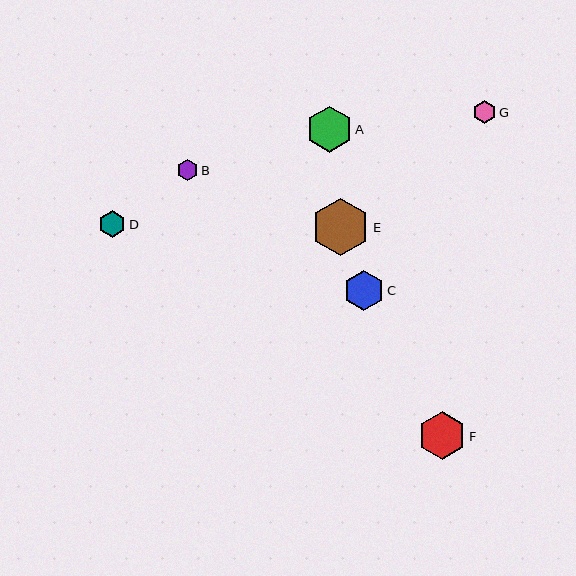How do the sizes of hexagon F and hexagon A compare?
Hexagon F and hexagon A are approximately the same size.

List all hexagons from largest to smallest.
From largest to smallest: E, F, A, C, D, G, B.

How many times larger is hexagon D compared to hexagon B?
Hexagon D is approximately 1.2 times the size of hexagon B.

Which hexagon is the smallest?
Hexagon B is the smallest with a size of approximately 21 pixels.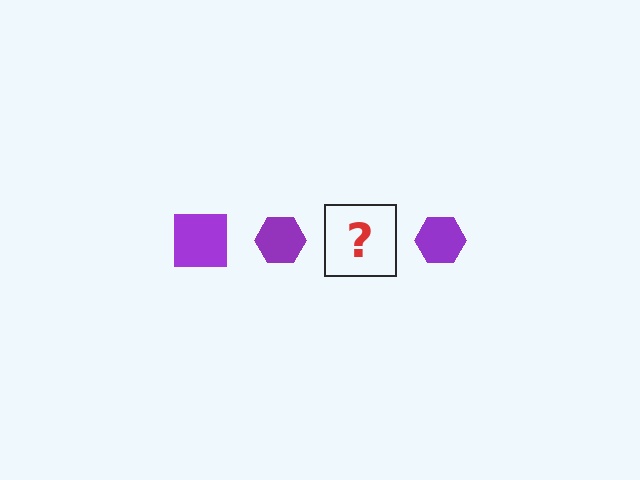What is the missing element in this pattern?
The missing element is a purple square.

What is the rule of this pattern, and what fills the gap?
The rule is that the pattern cycles through square, hexagon shapes in purple. The gap should be filled with a purple square.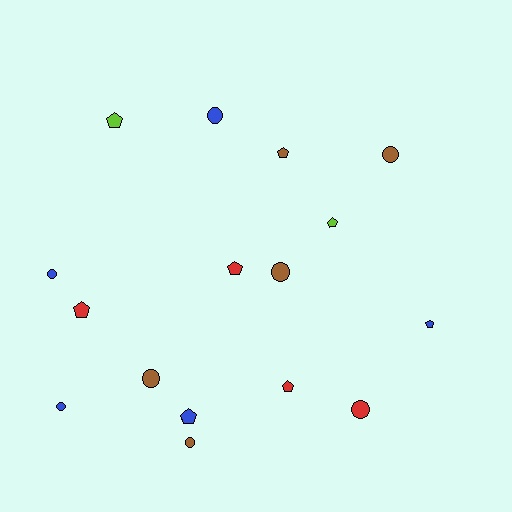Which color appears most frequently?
Brown, with 5 objects.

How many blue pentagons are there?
There are 2 blue pentagons.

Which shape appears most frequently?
Circle, with 8 objects.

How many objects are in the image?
There are 16 objects.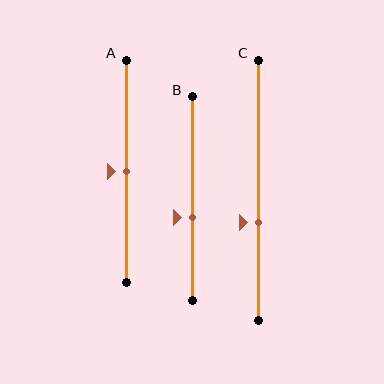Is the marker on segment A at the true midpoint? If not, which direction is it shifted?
Yes, the marker on segment A is at the true midpoint.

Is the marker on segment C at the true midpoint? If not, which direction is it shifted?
No, the marker on segment C is shifted downward by about 13% of the segment length.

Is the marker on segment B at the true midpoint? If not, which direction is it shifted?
No, the marker on segment B is shifted downward by about 9% of the segment length.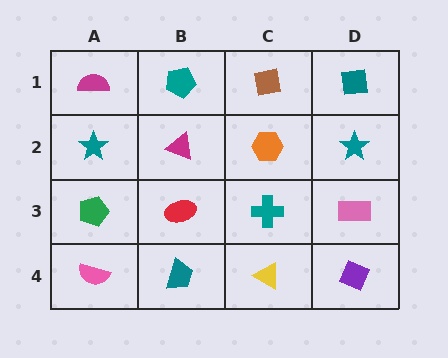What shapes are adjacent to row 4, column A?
A green pentagon (row 3, column A), a teal trapezoid (row 4, column B).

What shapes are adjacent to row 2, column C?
A brown square (row 1, column C), a teal cross (row 3, column C), a magenta triangle (row 2, column B), a teal star (row 2, column D).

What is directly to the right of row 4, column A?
A teal trapezoid.